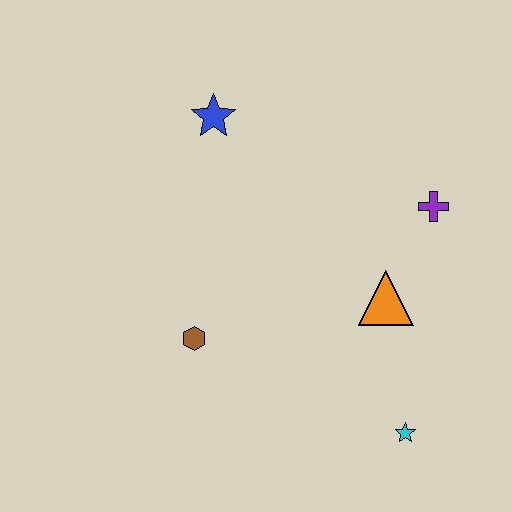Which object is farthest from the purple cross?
The brown hexagon is farthest from the purple cross.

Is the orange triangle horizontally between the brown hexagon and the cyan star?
Yes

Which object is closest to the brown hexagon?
The orange triangle is closest to the brown hexagon.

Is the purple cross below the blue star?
Yes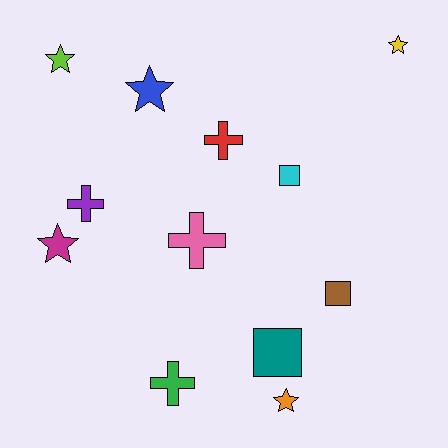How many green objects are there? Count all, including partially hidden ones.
There is 1 green object.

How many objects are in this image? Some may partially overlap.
There are 12 objects.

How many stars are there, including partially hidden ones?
There are 5 stars.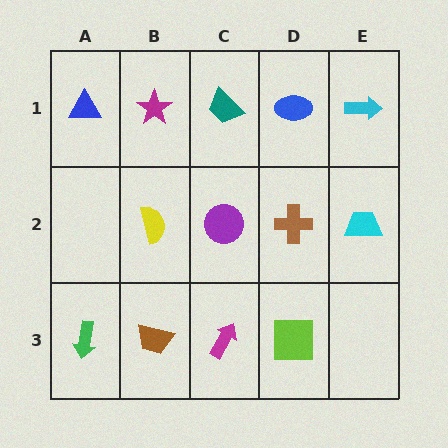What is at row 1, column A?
A blue triangle.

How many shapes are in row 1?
5 shapes.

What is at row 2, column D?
A brown cross.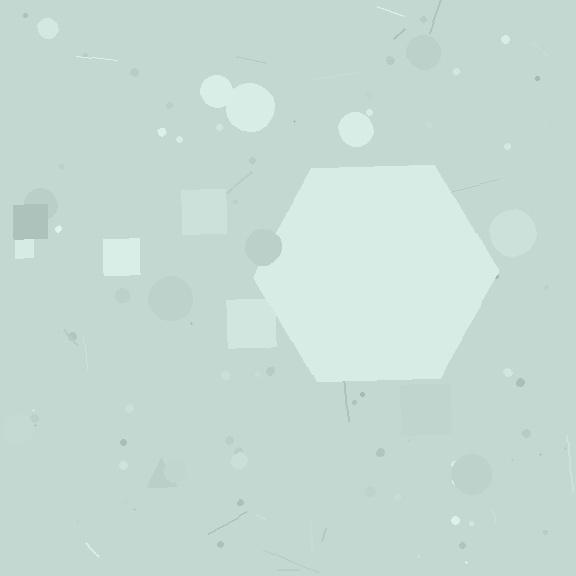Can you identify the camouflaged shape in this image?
The camouflaged shape is a hexagon.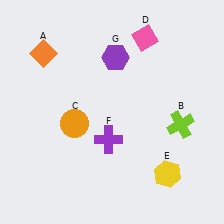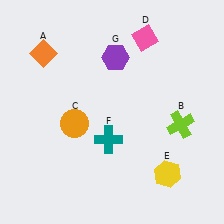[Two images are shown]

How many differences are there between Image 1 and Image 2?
There is 1 difference between the two images.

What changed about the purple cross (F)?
In Image 1, F is purple. In Image 2, it changed to teal.